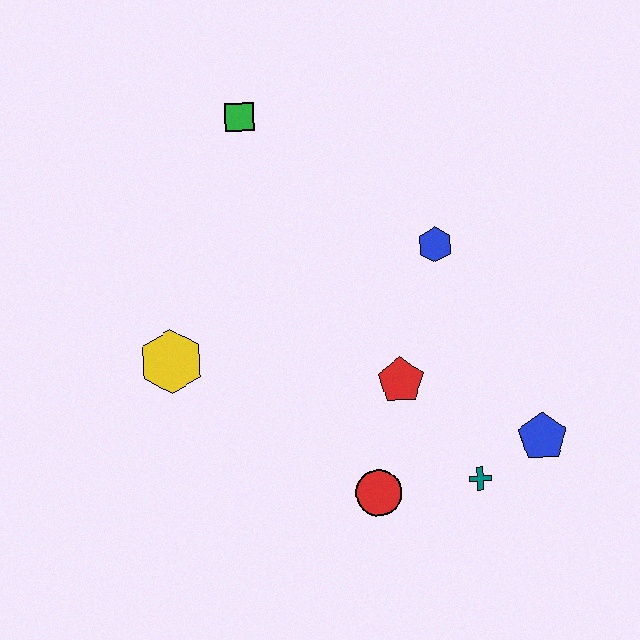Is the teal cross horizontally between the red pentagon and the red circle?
No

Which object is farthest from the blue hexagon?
The yellow hexagon is farthest from the blue hexagon.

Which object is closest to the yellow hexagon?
The red pentagon is closest to the yellow hexagon.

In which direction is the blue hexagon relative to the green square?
The blue hexagon is to the right of the green square.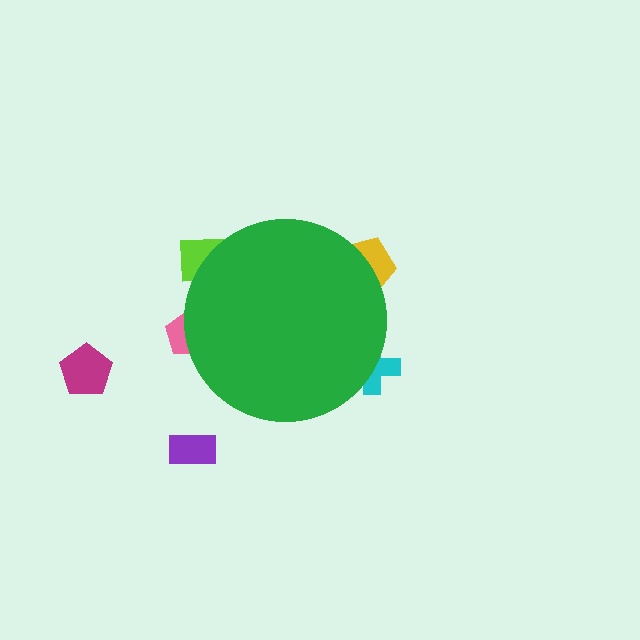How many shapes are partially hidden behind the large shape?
4 shapes are partially hidden.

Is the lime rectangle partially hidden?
Yes, the lime rectangle is partially hidden behind the green circle.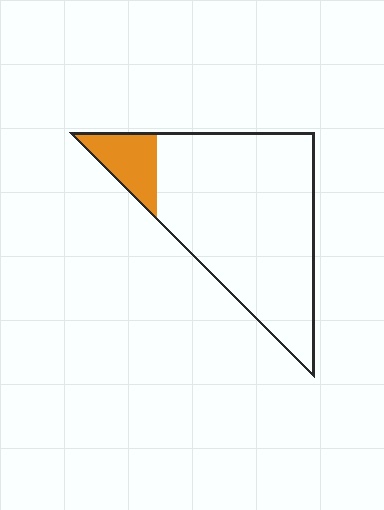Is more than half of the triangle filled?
No.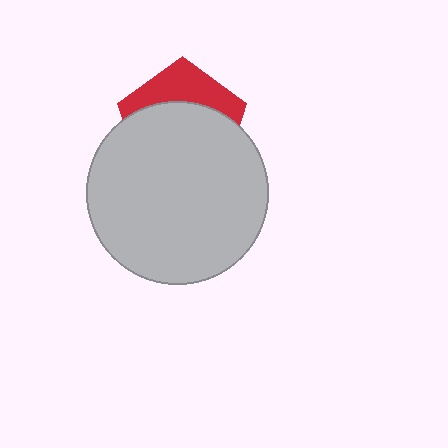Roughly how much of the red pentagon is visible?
A small part of it is visible (roughly 33%).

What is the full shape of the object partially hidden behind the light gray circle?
The partially hidden object is a red pentagon.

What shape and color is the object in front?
The object in front is a light gray circle.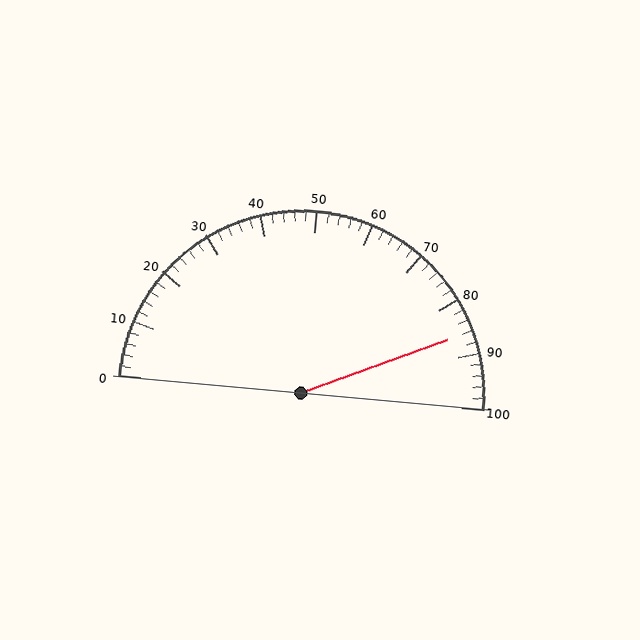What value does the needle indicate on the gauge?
The needle indicates approximately 86.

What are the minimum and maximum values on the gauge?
The gauge ranges from 0 to 100.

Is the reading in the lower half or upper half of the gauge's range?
The reading is in the upper half of the range (0 to 100).